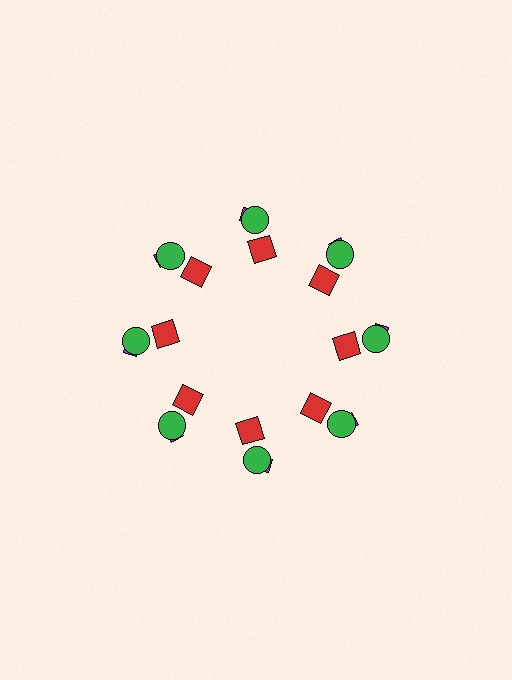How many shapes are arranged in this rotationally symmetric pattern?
There are 24 shapes, arranged in 8 groups of 3.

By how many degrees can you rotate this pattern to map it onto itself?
The pattern maps onto itself every 45 degrees of rotation.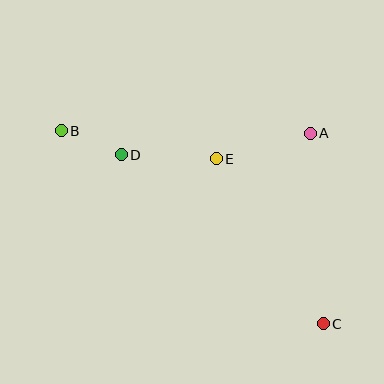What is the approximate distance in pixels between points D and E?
The distance between D and E is approximately 95 pixels.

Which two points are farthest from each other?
Points B and C are farthest from each other.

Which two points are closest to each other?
Points B and D are closest to each other.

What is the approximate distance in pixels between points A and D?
The distance between A and D is approximately 190 pixels.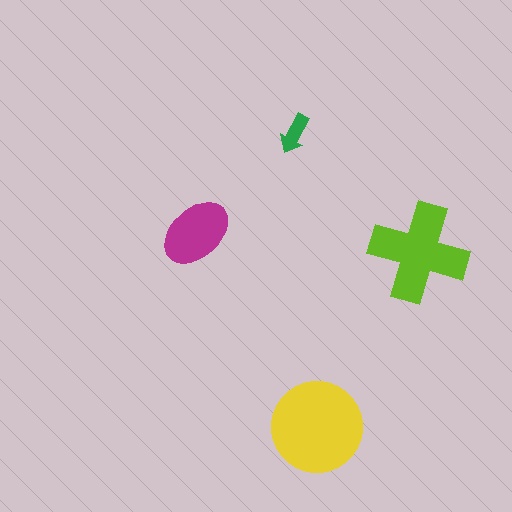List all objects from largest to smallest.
The yellow circle, the lime cross, the magenta ellipse, the green arrow.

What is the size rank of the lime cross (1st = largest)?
2nd.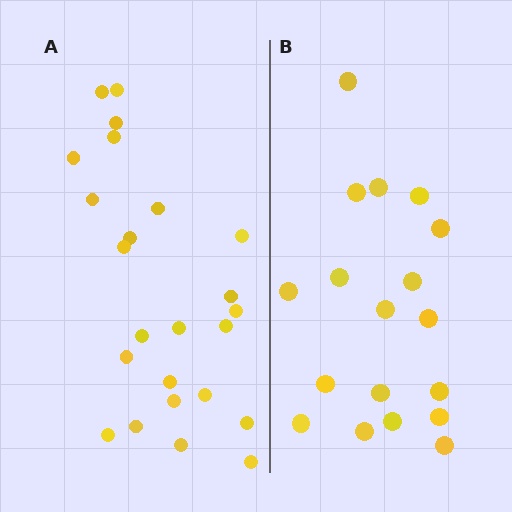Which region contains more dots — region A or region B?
Region A (the left region) has more dots.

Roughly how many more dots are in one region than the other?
Region A has about 6 more dots than region B.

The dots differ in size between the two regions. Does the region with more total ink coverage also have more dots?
No. Region B has more total ink coverage because its dots are larger, but region A actually contains more individual dots. Total area can be misleading — the number of items is what matters here.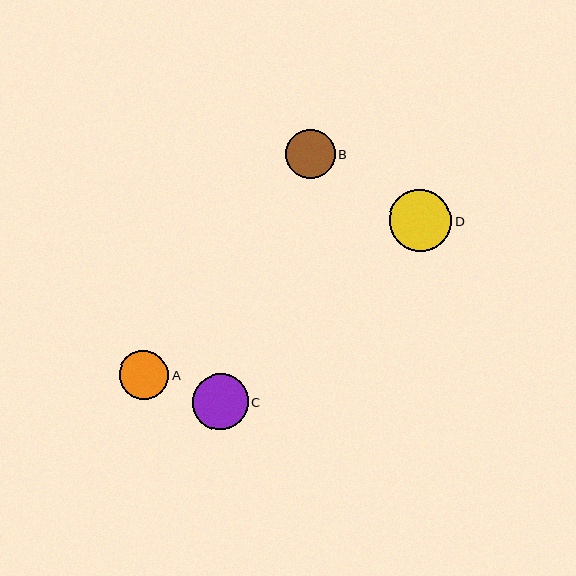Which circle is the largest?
Circle D is the largest with a size of approximately 62 pixels.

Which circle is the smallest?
Circle A is the smallest with a size of approximately 49 pixels.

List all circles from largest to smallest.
From largest to smallest: D, C, B, A.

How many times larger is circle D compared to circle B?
Circle D is approximately 1.3 times the size of circle B.